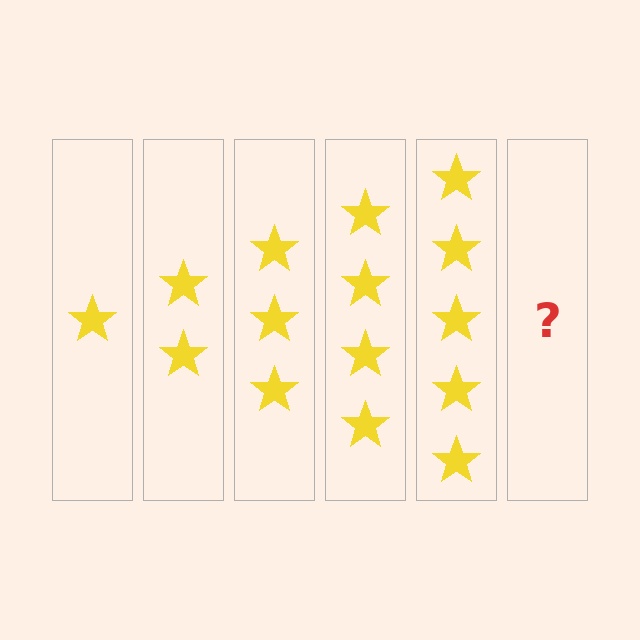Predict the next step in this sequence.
The next step is 6 stars.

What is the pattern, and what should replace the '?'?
The pattern is that each step adds one more star. The '?' should be 6 stars.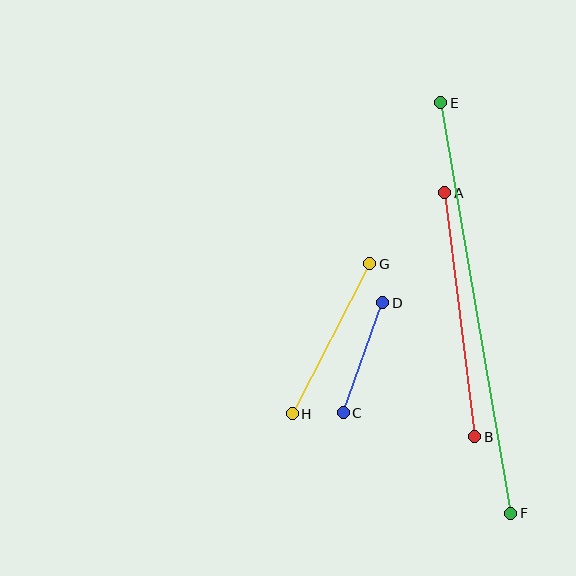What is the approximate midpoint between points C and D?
The midpoint is at approximately (363, 358) pixels.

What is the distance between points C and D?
The distance is approximately 117 pixels.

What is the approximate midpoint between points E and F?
The midpoint is at approximately (476, 308) pixels.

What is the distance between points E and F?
The distance is approximately 416 pixels.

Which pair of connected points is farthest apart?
Points E and F are farthest apart.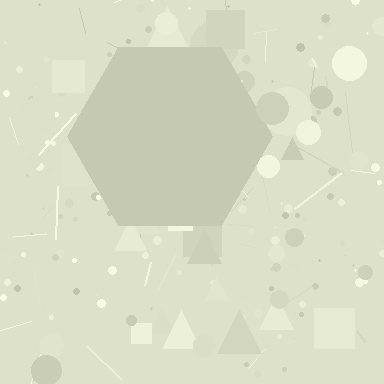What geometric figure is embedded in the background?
A hexagon is embedded in the background.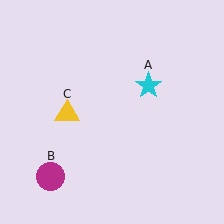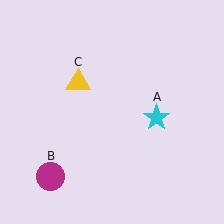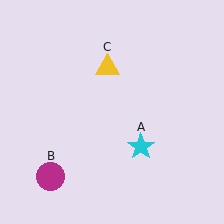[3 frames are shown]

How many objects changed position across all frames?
2 objects changed position: cyan star (object A), yellow triangle (object C).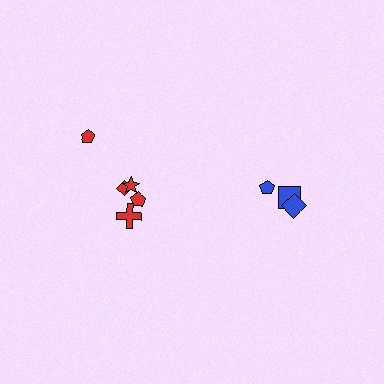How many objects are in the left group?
There are 5 objects.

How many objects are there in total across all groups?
There are 8 objects.